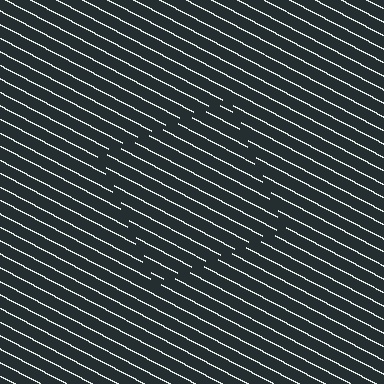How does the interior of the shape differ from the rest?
The interior of the shape contains the same grating, shifted by half a period — the contour is defined by the phase discontinuity where line-ends from the inner and outer gratings abut.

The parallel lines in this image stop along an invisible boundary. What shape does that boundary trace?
An illusory square. The interior of the shape contains the same grating, shifted by half a period — the contour is defined by the phase discontinuity where line-ends from the inner and outer gratings abut.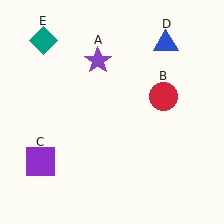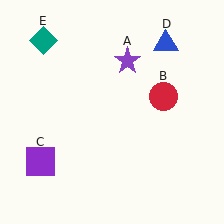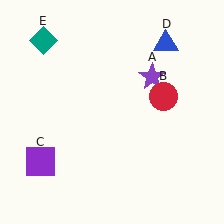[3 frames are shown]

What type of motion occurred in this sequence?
The purple star (object A) rotated clockwise around the center of the scene.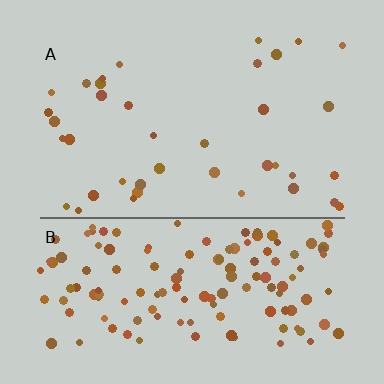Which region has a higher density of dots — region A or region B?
B (the bottom).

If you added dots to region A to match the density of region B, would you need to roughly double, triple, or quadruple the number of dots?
Approximately quadruple.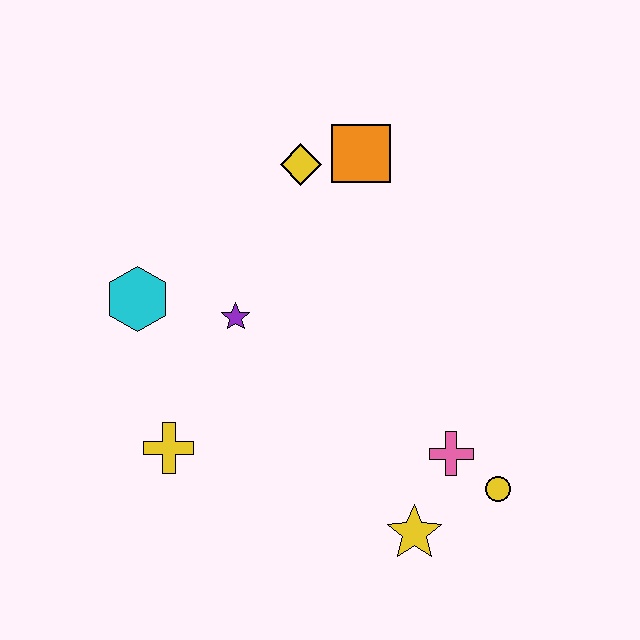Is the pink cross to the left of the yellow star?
No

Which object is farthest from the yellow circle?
The cyan hexagon is farthest from the yellow circle.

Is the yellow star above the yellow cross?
No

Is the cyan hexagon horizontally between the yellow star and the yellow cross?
No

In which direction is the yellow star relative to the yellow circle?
The yellow star is to the left of the yellow circle.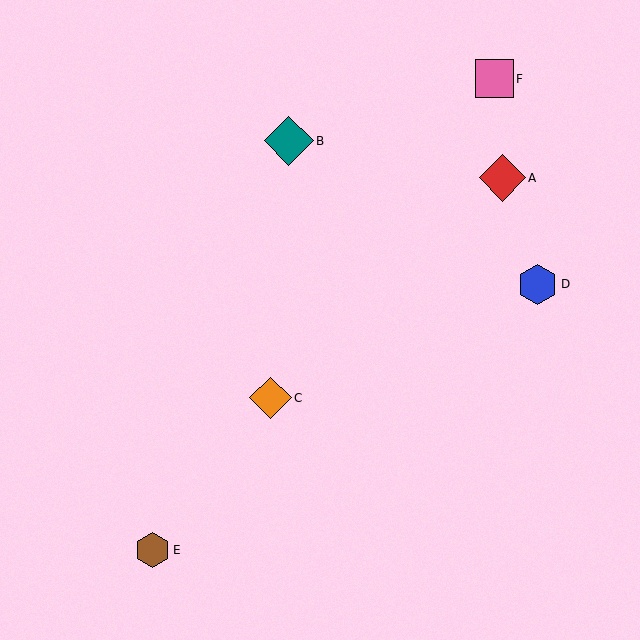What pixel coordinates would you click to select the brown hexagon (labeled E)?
Click at (152, 550) to select the brown hexagon E.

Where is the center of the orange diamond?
The center of the orange diamond is at (271, 398).